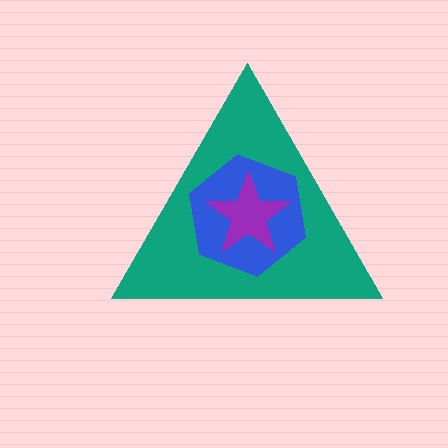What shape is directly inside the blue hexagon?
The purple star.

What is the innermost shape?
The purple star.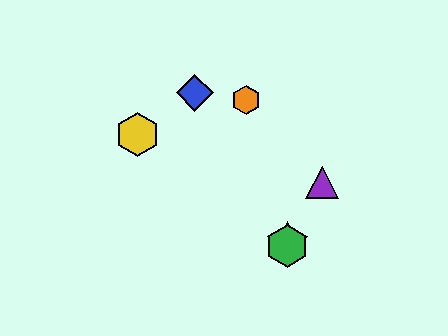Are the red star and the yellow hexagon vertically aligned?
No, the red star is at x≈287 and the yellow hexagon is at x≈138.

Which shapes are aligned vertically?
The red star, the green hexagon are aligned vertically.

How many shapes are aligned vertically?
2 shapes (the red star, the green hexagon) are aligned vertically.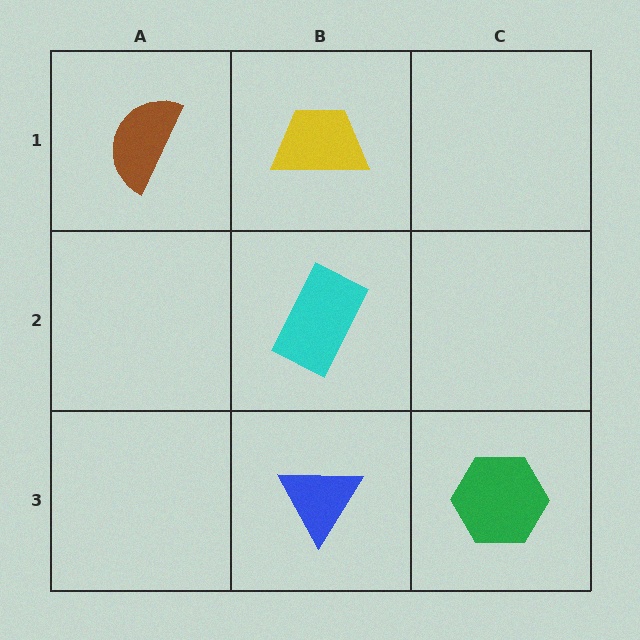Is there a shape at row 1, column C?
No, that cell is empty.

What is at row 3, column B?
A blue triangle.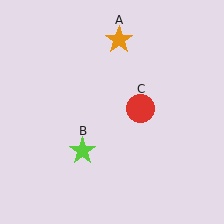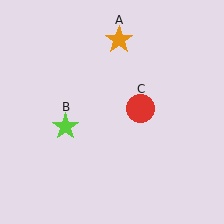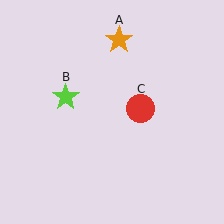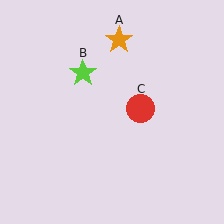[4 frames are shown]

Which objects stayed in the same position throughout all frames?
Orange star (object A) and red circle (object C) remained stationary.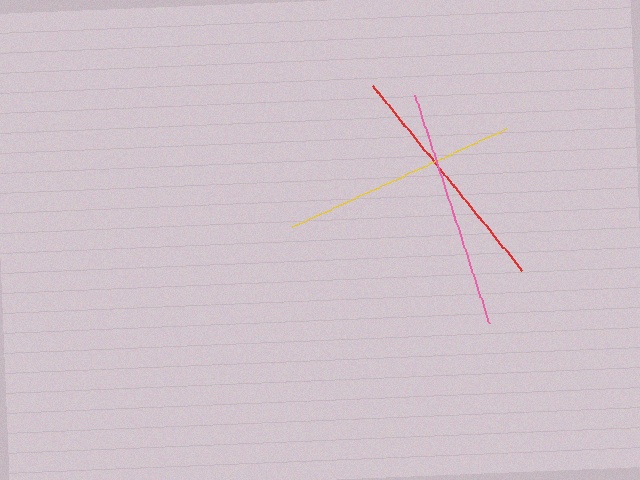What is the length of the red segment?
The red segment is approximately 237 pixels long.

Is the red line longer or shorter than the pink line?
The pink line is longer than the red line.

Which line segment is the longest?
The pink line is the longest at approximately 240 pixels.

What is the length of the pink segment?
The pink segment is approximately 240 pixels long.